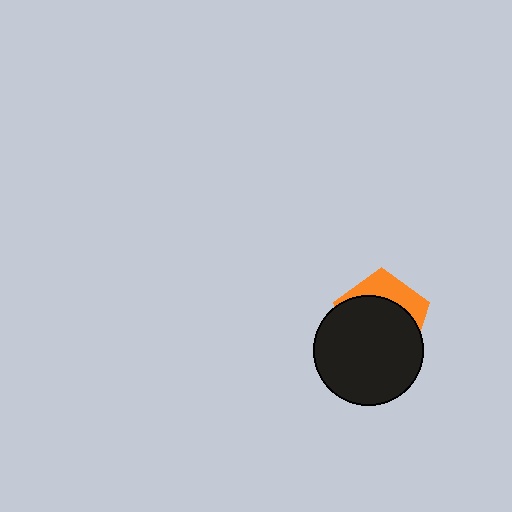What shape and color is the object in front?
The object in front is a black circle.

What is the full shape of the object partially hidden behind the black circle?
The partially hidden object is an orange pentagon.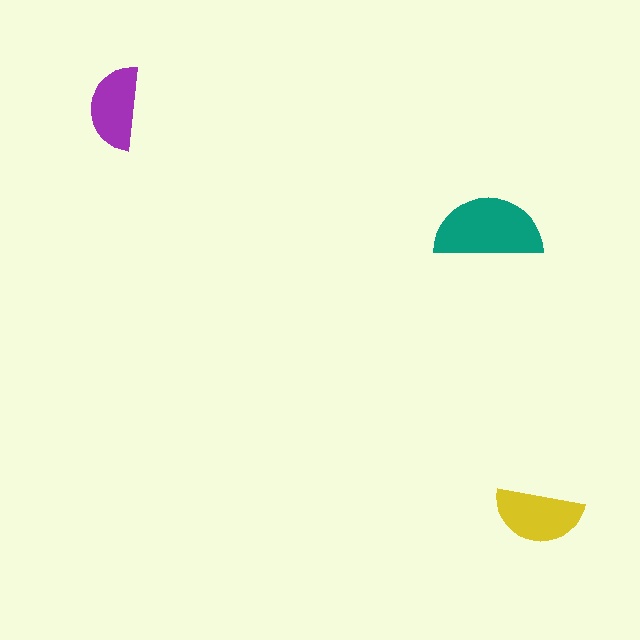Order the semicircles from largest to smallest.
the teal one, the yellow one, the purple one.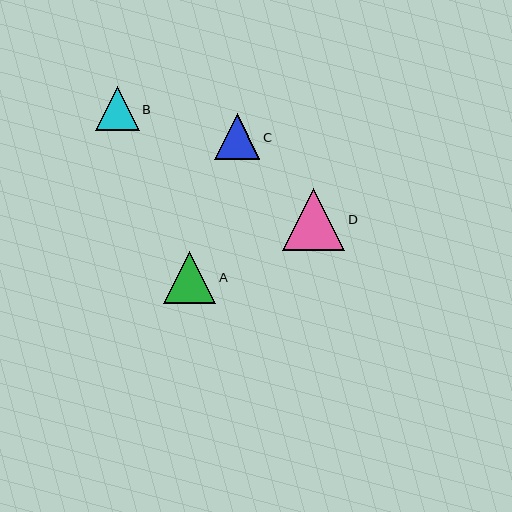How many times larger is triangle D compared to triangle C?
Triangle D is approximately 1.4 times the size of triangle C.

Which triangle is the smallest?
Triangle B is the smallest with a size of approximately 44 pixels.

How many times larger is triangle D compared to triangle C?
Triangle D is approximately 1.4 times the size of triangle C.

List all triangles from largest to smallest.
From largest to smallest: D, A, C, B.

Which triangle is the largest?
Triangle D is the largest with a size of approximately 62 pixels.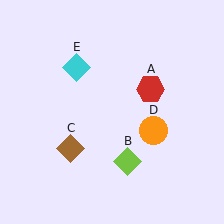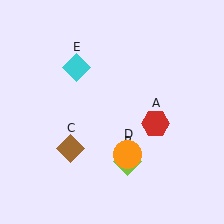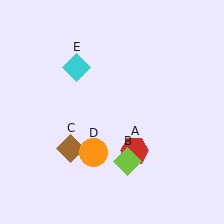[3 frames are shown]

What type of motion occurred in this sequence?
The red hexagon (object A), orange circle (object D) rotated clockwise around the center of the scene.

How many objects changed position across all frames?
2 objects changed position: red hexagon (object A), orange circle (object D).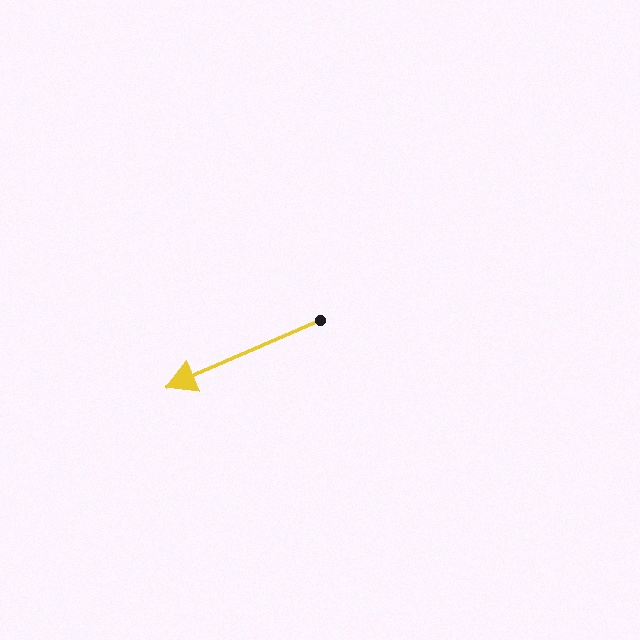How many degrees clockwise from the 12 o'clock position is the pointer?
Approximately 246 degrees.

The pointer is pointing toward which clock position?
Roughly 8 o'clock.